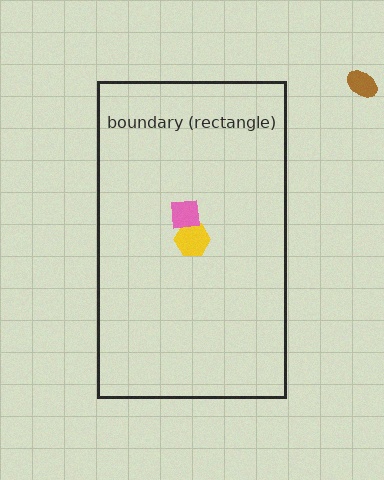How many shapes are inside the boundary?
2 inside, 1 outside.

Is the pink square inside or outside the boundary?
Inside.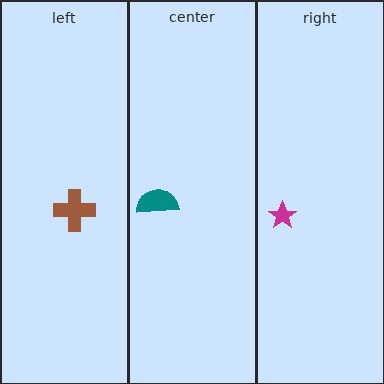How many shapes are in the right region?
1.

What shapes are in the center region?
The teal semicircle.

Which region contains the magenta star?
The right region.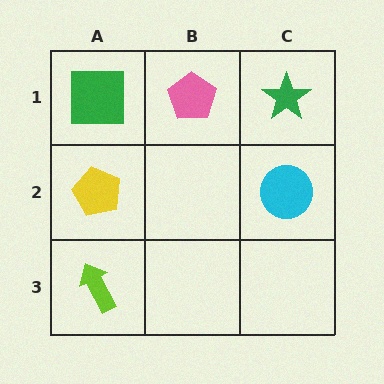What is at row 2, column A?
A yellow pentagon.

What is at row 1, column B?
A pink pentagon.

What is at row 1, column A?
A green square.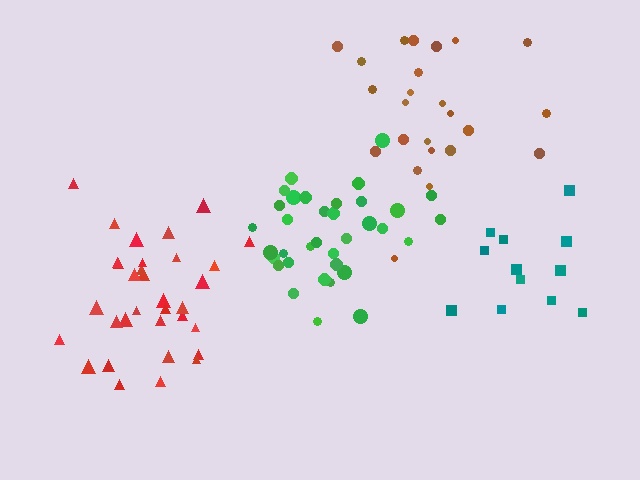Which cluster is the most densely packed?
Green.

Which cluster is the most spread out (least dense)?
Teal.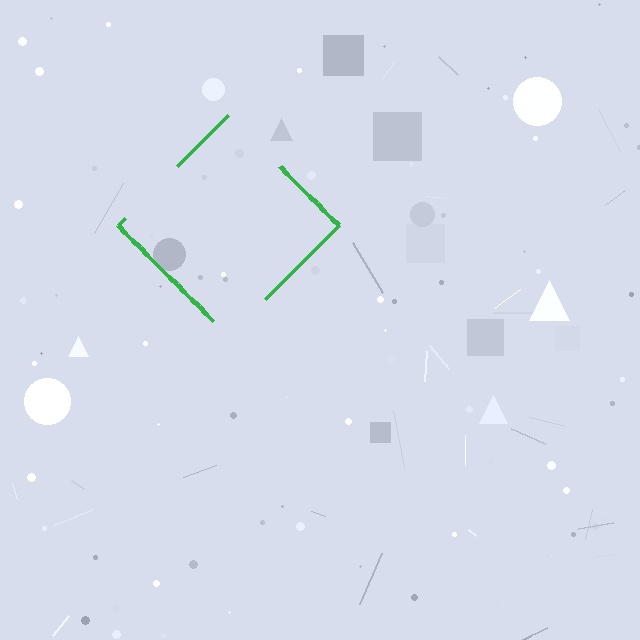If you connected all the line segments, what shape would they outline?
They would outline a diamond.